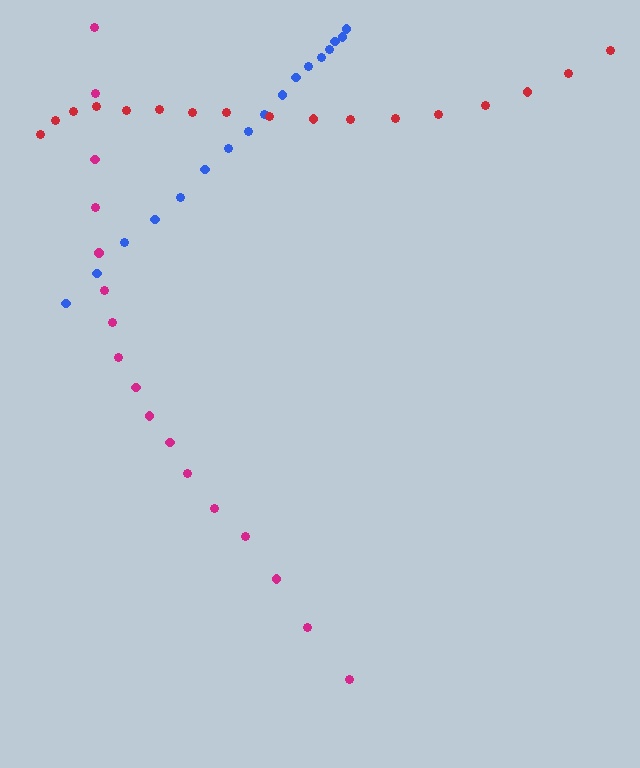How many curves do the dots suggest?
There are 3 distinct paths.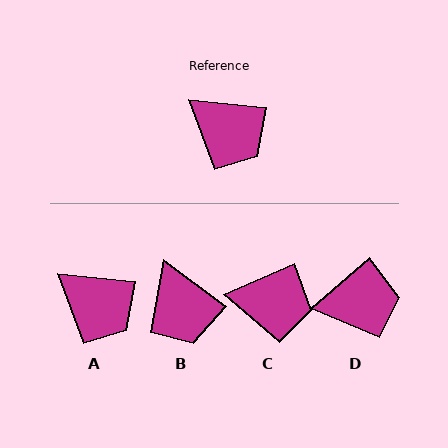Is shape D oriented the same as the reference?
No, it is off by about 47 degrees.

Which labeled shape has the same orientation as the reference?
A.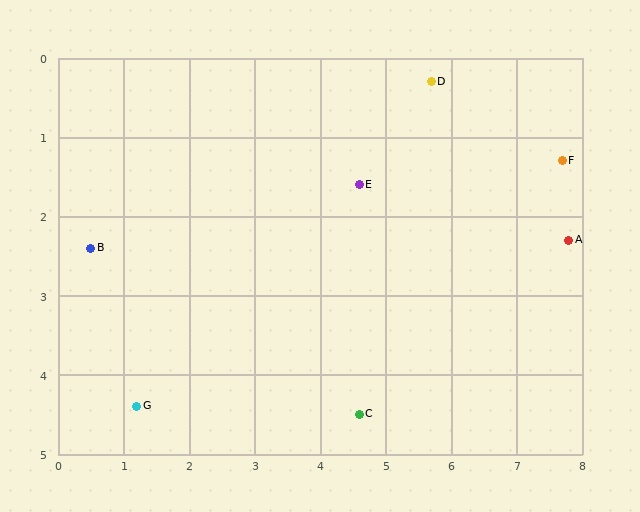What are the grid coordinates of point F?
Point F is at approximately (7.7, 1.3).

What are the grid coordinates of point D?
Point D is at approximately (5.7, 0.3).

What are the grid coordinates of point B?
Point B is at approximately (0.5, 2.4).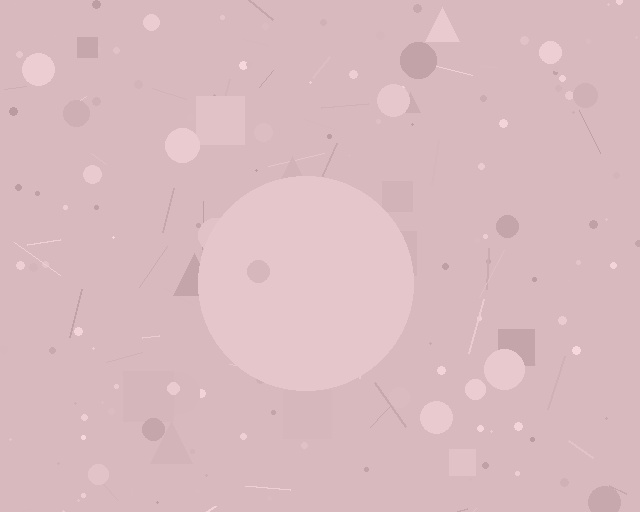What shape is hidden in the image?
A circle is hidden in the image.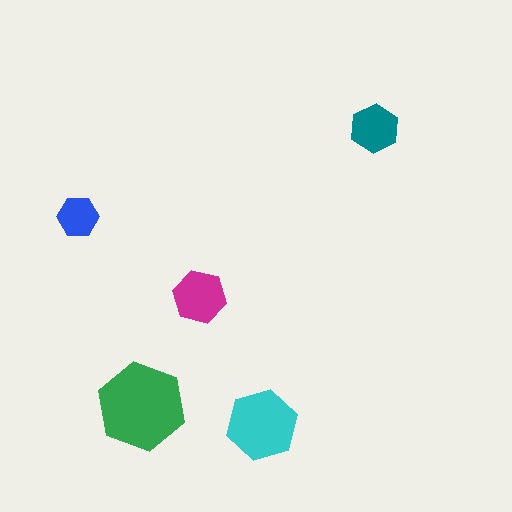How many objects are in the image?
There are 5 objects in the image.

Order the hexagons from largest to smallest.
the green one, the cyan one, the magenta one, the teal one, the blue one.